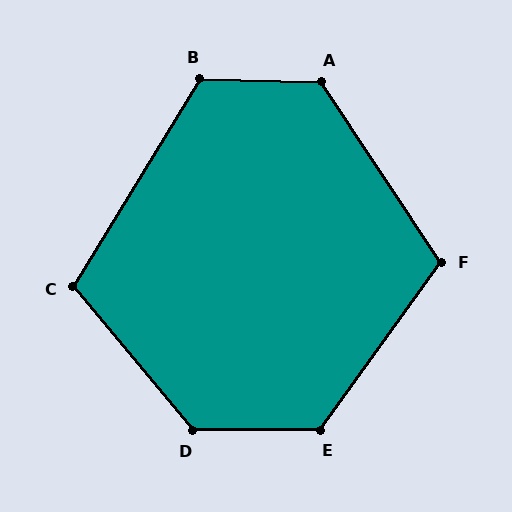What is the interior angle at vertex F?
Approximately 110 degrees (obtuse).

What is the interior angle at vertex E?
Approximately 126 degrees (obtuse).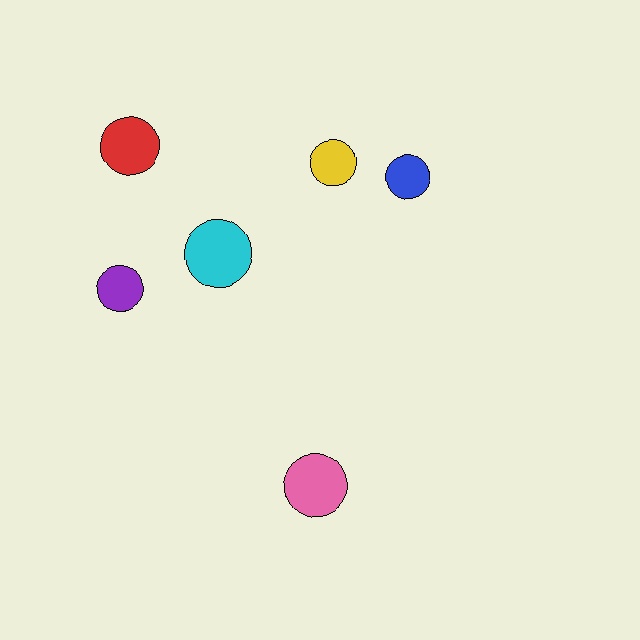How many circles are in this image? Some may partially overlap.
There are 6 circles.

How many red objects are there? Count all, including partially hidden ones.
There is 1 red object.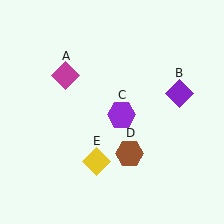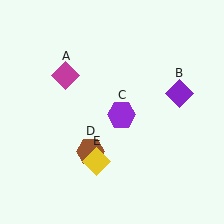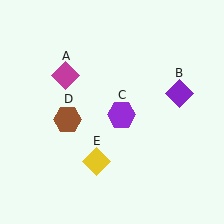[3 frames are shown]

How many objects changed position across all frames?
1 object changed position: brown hexagon (object D).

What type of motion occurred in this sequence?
The brown hexagon (object D) rotated clockwise around the center of the scene.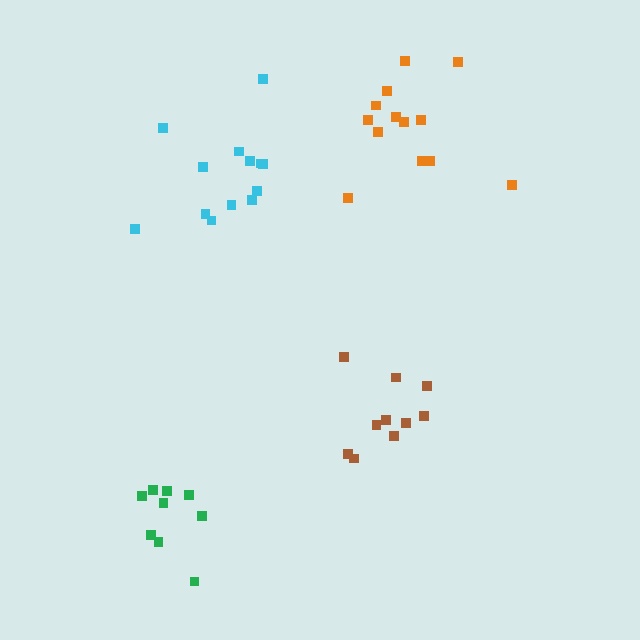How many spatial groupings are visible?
There are 4 spatial groupings.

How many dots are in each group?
Group 1: 13 dots, Group 2: 13 dots, Group 3: 10 dots, Group 4: 9 dots (45 total).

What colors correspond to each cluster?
The clusters are colored: cyan, orange, brown, green.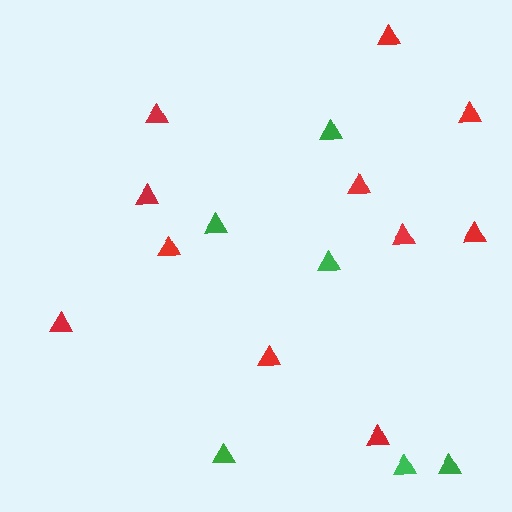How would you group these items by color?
There are 2 groups: one group of red triangles (11) and one group of green triangles (6).